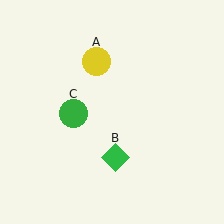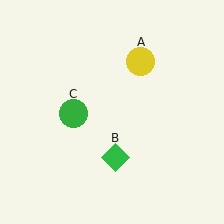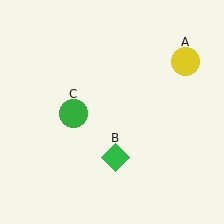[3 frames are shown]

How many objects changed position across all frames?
1 object changed position: yellow circle (object A).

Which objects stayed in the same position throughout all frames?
Green diamond (object B) and green circle (object C) remained stationary.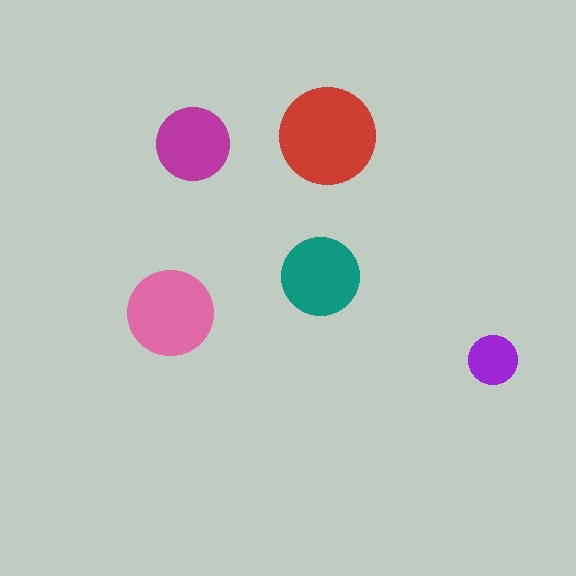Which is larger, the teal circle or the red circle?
The red one.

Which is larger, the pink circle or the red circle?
The red one.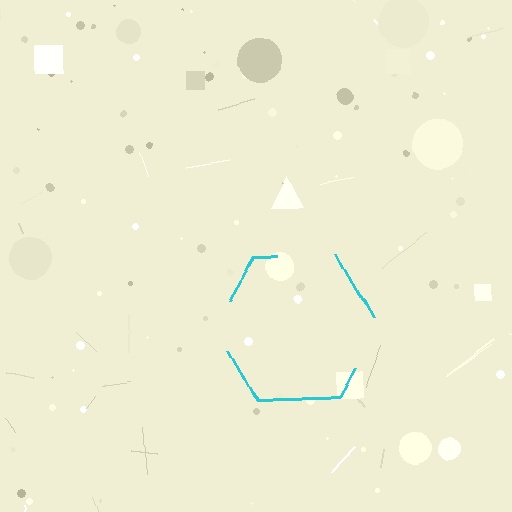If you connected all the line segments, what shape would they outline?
They would outline a hexagon.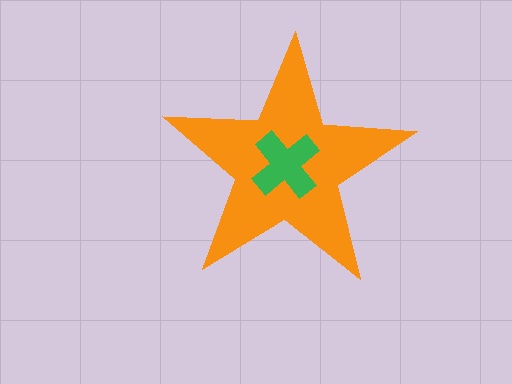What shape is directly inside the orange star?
The green cross.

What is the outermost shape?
The orange star.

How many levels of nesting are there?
2.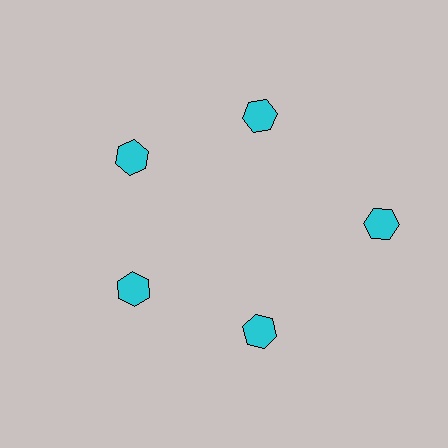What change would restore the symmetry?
The symmetry would be restored by moving it inward, back onto the ring so that all 5 hexagons sit at equal angles and equal distance from the center.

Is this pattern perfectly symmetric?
No. The 5 cyan hexagons are arranged in a ring, but one element near the 3 o'clock position is pushed outward from the center, breaking the 5-fold rotational symmetry.